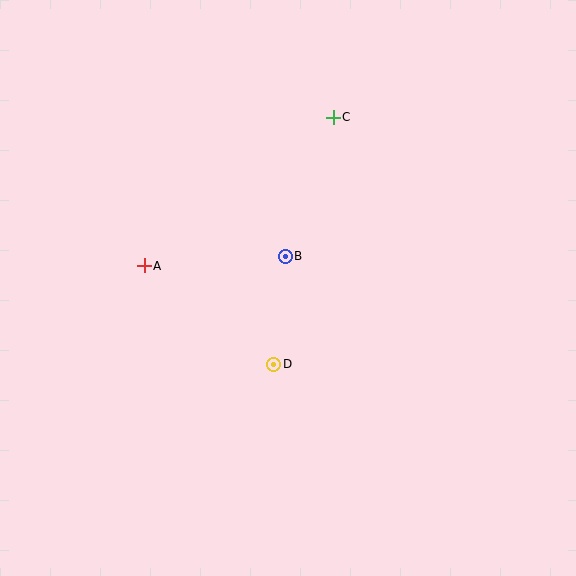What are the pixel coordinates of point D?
Point D is at (274, 364).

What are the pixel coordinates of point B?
Point B is at (285, 256).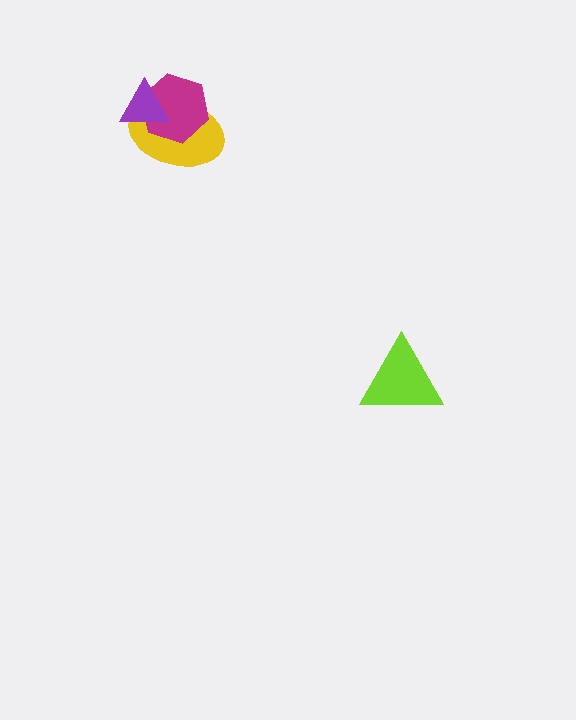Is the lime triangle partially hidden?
No, no other shape covers it.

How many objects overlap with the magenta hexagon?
2 objects overlap with the magenta hexagon.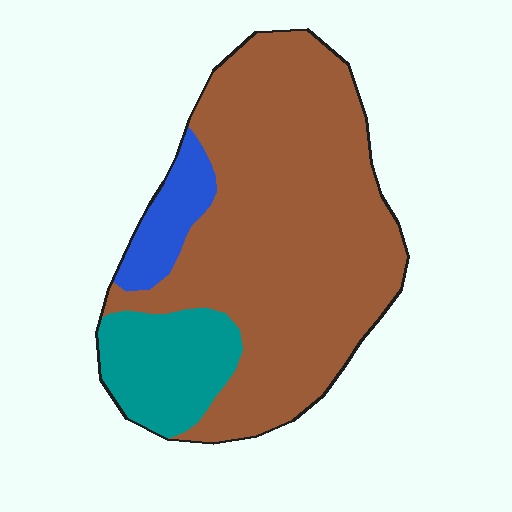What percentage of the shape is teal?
Teal takes up less than a sixth of the shape.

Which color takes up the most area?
Brown, at roughly 75%.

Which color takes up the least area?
Blue, at roughly 10%.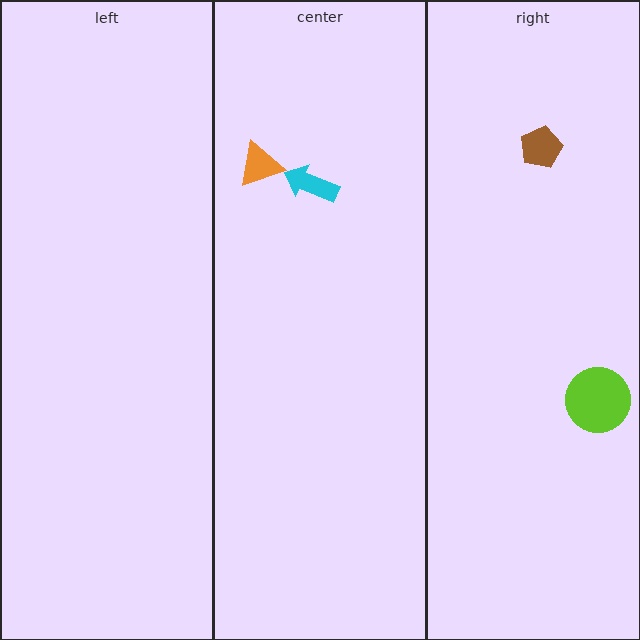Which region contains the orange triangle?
The center region.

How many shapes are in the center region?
2.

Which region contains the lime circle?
The right region.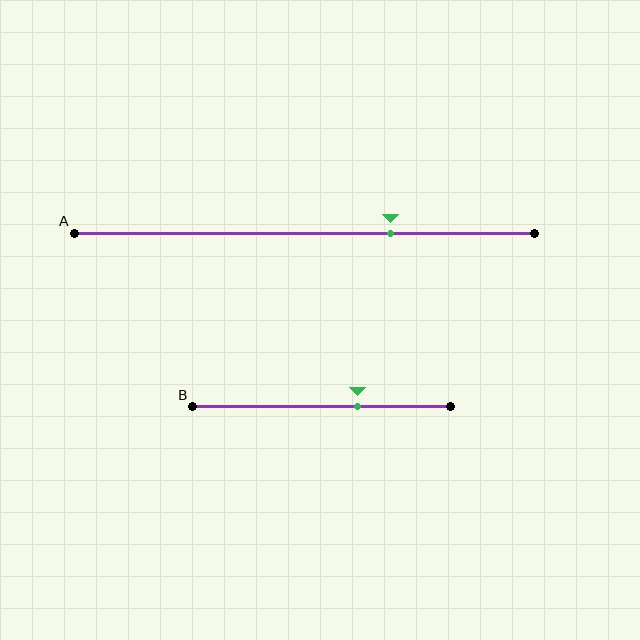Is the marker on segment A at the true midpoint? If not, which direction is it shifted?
No, the marker on segment A is shifted to the right by about 19% of the segment length.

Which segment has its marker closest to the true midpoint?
Segment B has its marker closest to the true midpoint.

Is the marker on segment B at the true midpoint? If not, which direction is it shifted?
No, the marker on segment B is shifted to the right by about 14% of the segment length.